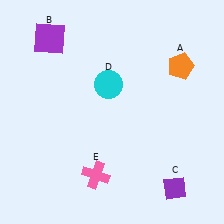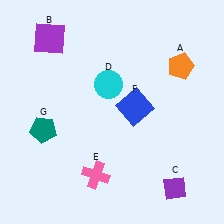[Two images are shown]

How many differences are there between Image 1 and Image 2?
There are 2 differences between the two images.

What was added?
A blue square (F), a teal pentagon (G) were added in Image 2.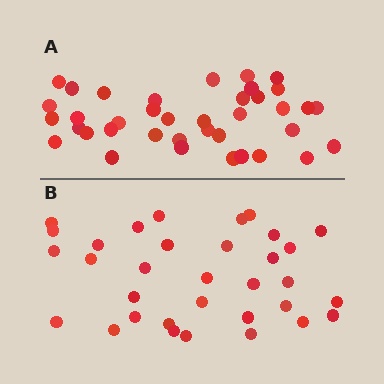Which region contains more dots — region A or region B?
Region A (the top region) has more dots.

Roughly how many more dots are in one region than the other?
Region A has about 5 more dots than region B.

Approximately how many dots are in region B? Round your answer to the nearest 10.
About 30 dots. (The exact count is 33, which rounds to 30.)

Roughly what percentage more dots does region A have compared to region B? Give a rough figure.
About 15% more.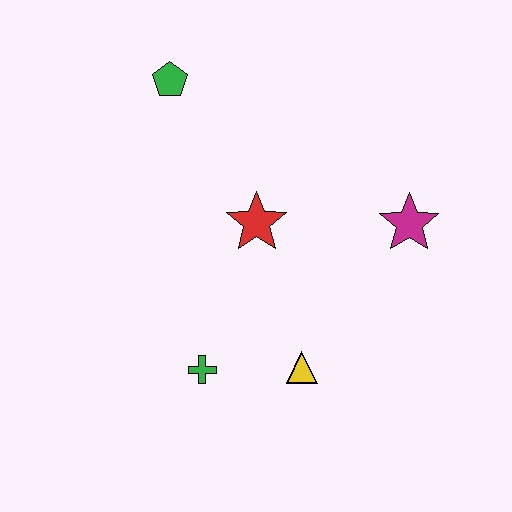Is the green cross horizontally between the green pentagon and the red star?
Yes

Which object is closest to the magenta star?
The red star is closest to the magenta star.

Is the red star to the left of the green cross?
No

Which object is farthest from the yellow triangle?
The green pentagon is farthest from the yellow triangle.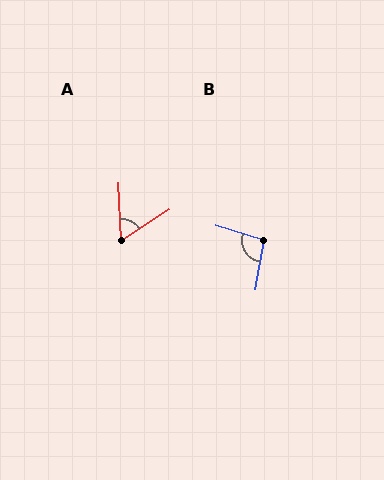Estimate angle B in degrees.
Approximately 97 degrees.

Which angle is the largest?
B, at approximately 97 degrees.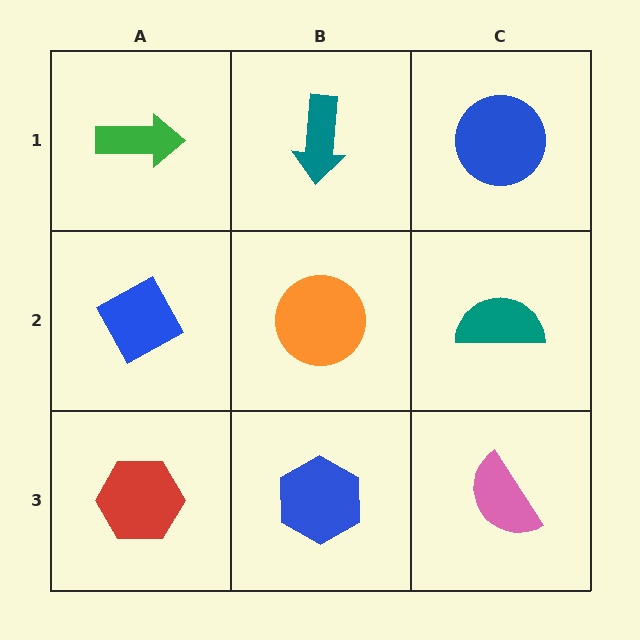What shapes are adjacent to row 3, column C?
A teal semicircle (row 2, column C), a blue hexagon (row 3, column B).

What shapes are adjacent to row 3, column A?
A blue diamond (row 2, column A), a blue hexagon (row 3, column B).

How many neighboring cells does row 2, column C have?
3.